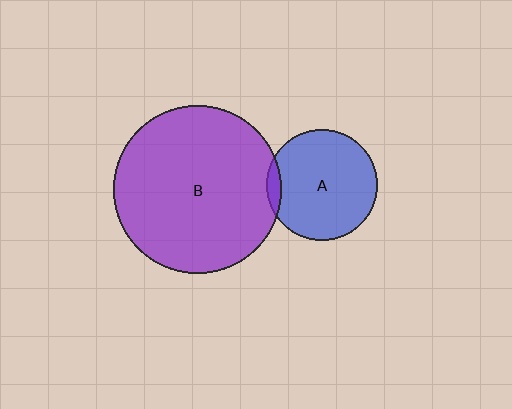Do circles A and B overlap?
Yes.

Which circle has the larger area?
Circle B (purple).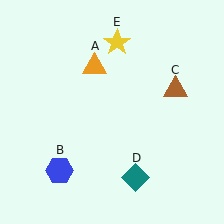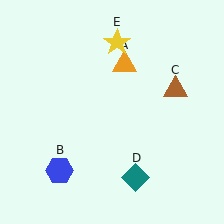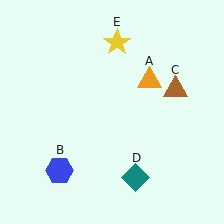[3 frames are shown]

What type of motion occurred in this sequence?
The orange triangle (object A) rotated clockwise around the center of the scene.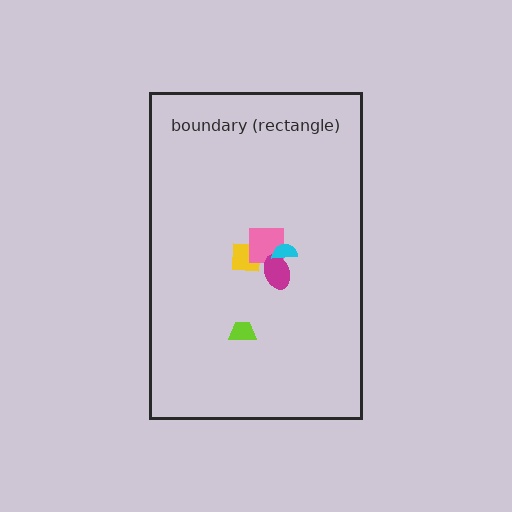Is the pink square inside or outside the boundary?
Inside.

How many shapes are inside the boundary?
5 inside, 0 outside.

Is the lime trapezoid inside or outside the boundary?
Inside.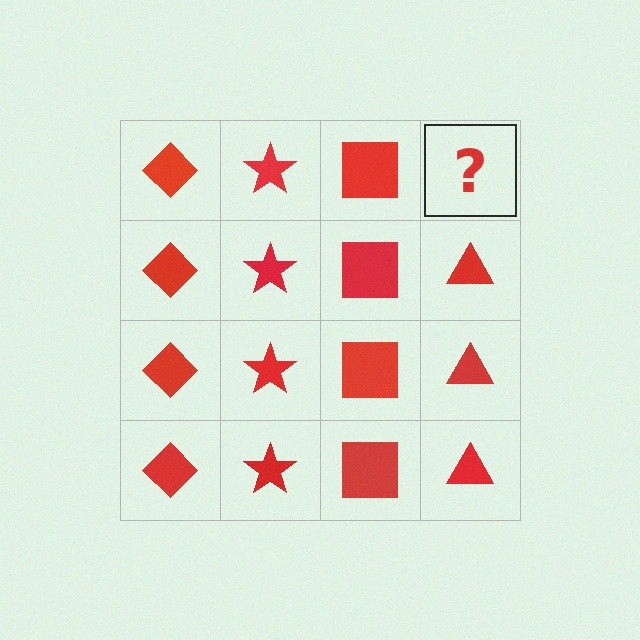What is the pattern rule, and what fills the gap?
The rule is that each column has a consistent shape. The gap should be filled with a red triangle.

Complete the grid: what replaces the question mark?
The question mark should be replaced with a red triangle.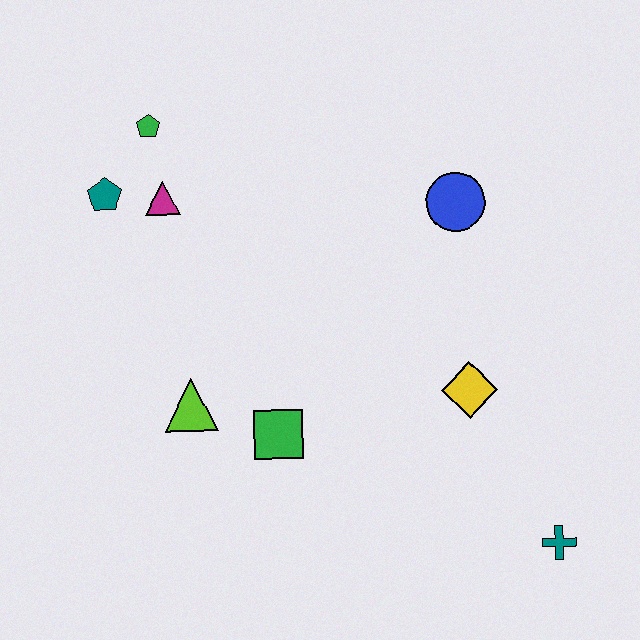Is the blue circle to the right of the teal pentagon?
Yes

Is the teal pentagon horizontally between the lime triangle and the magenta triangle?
No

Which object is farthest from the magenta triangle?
The teal cross is farthest from the magenta triangle.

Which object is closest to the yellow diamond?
The teal cross is closest to the yellow diamond.